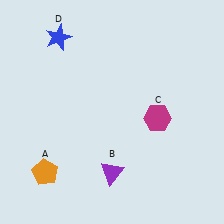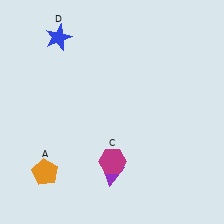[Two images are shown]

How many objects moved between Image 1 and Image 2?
1 object moved between the two images.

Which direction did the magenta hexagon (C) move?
The magenta hexagon (C) moved left.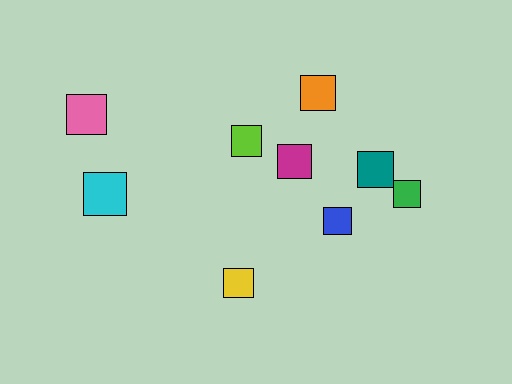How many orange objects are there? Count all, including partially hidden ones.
There is 1 orange object.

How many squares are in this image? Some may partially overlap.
There are 9 squares.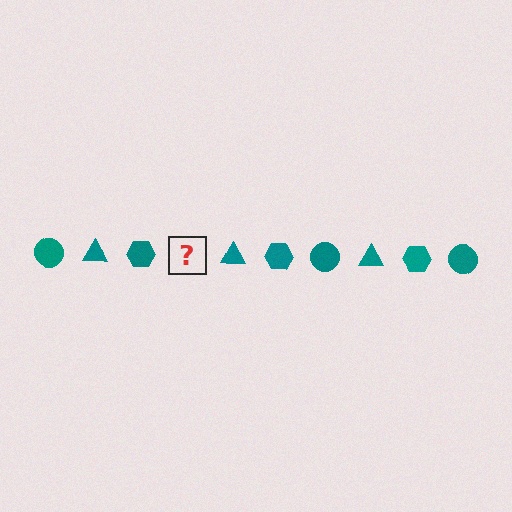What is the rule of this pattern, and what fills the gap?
The rule is that the pattern cycles through circle, triangle, hexagon shapes in teal. The gap should be filled with a teal circle.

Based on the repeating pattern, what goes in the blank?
The blank should be a teal circle.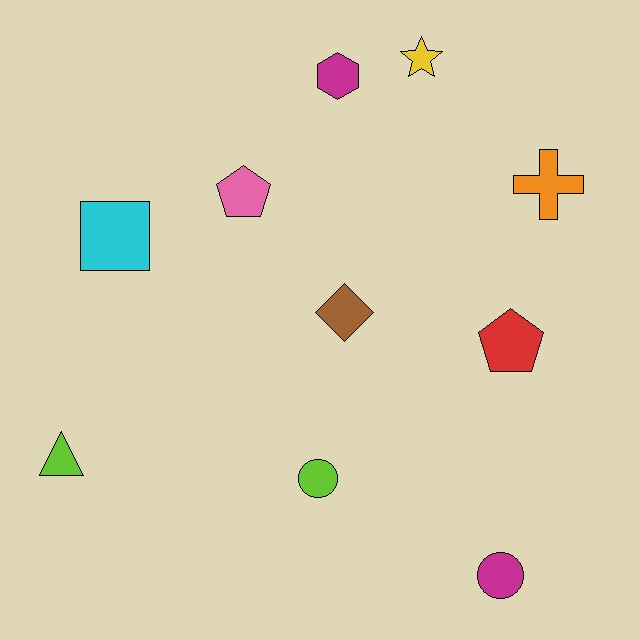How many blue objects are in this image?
There are no blue objects.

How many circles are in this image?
There are 2 circles.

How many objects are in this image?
There are 10 objects.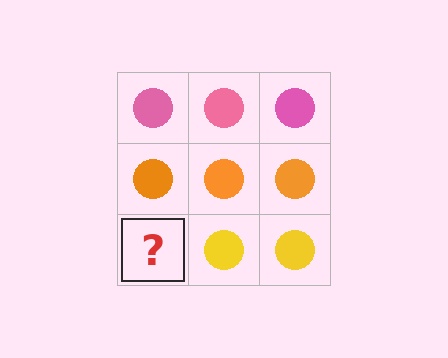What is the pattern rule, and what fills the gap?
The rule is that each row has a consistent color. The gap should be filled with a yellow circle.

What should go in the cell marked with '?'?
The missing cell should contain a yellow circle.